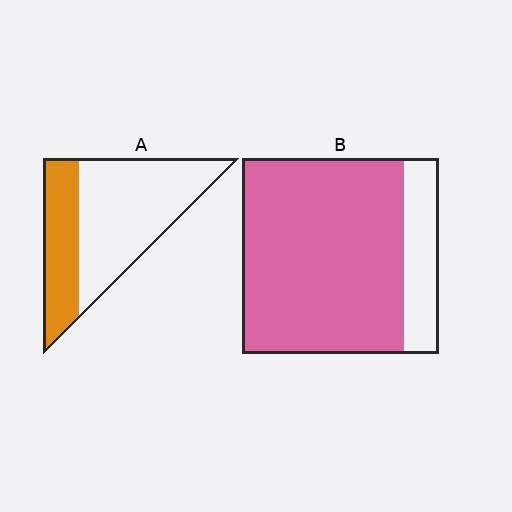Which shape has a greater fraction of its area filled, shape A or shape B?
Shape B.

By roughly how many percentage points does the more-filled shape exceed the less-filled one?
By roughly 50 percentage points (B over A).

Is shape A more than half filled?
No.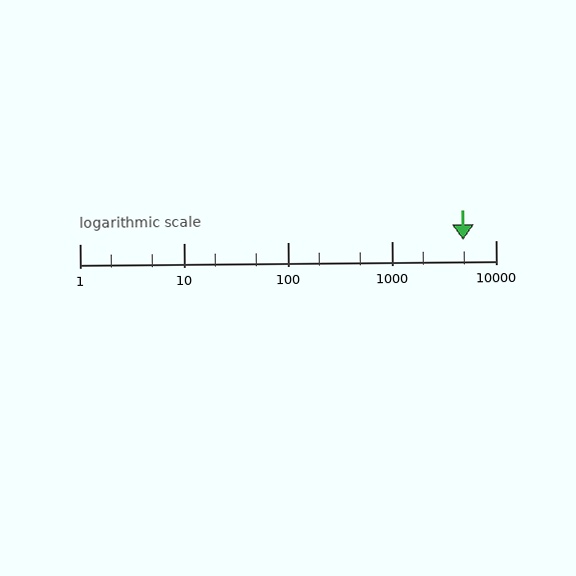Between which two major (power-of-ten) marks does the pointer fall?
The pointer is between 1000 and 10000.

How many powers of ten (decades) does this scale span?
The scale spans 4 decades, from 1 to 10000.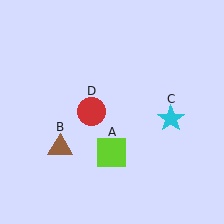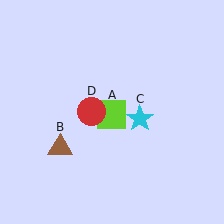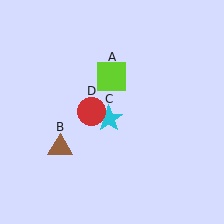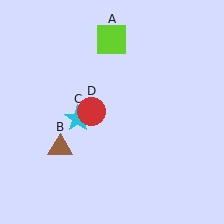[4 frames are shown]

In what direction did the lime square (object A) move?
The lime square (object A) moved up.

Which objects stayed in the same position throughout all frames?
Brown triangle (object B) and red circle (object D) remained stationary.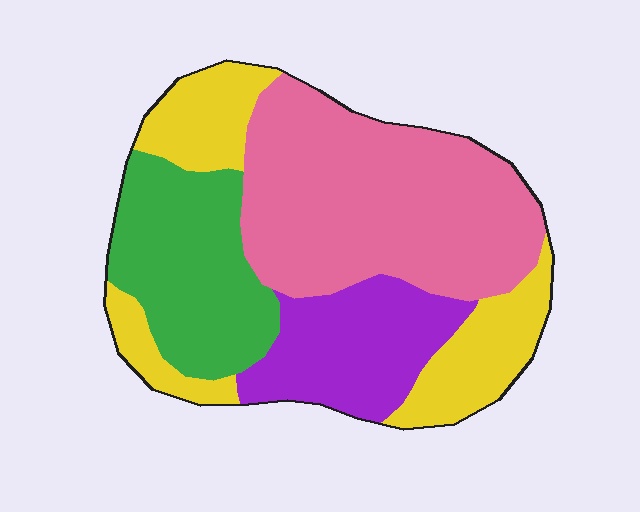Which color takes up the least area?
Purple, at roughly 15%.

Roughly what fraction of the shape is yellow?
Yellow covers about 25% of the shape.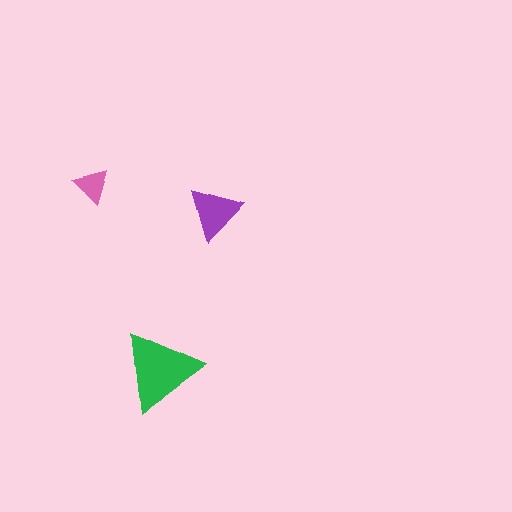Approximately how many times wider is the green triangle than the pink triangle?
About 2 times wider.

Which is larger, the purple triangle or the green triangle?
The green one.